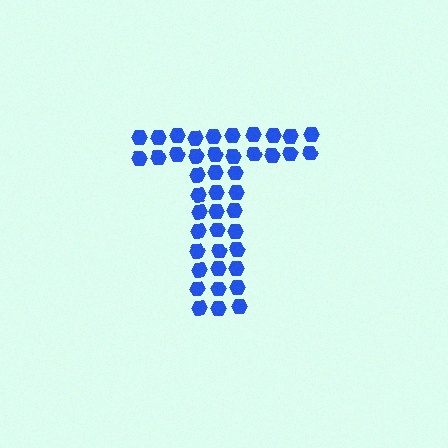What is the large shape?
The large shape is the letter T.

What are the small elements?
The small elements are hexagons.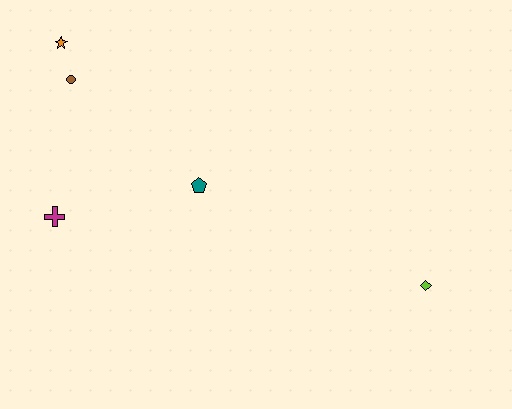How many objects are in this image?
There are 5 objects.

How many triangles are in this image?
There are no triangles.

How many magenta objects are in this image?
There is 1 magenta object.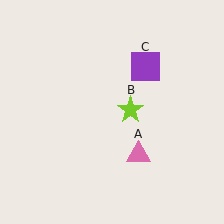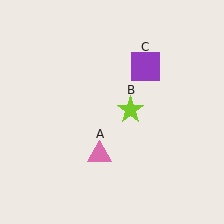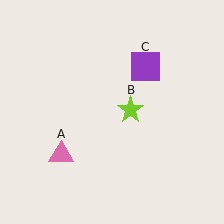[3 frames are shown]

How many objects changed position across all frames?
1 object changed position: pink triangle (object A).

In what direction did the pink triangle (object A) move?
The pink triangle (object A) moved left.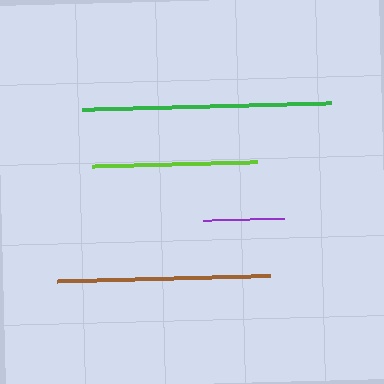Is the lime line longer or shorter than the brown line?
The brown line is longer than the lime line.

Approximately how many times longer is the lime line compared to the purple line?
The lime line is approximately 2.0 times the length of the purple line.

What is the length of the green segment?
The green segment is approximately 249 pixels long.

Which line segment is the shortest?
The purple line is the shortest at approximately 81 pixels.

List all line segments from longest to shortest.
From longest to shortest: green, brown, lime, purple.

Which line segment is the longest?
The green line is the longest at approximately 249 pixels.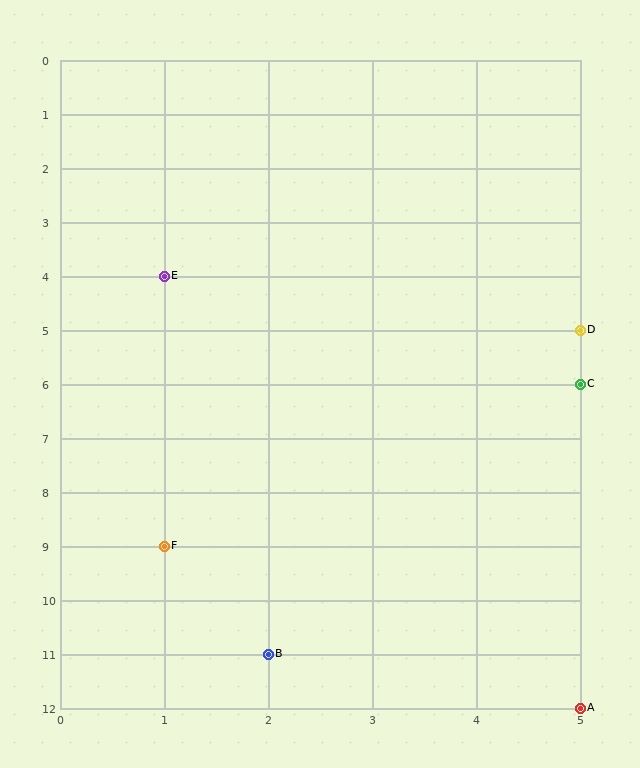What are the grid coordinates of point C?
Point C is at grid coordinates (5, 6).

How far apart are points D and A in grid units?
Points D and A are 7 rows apart.